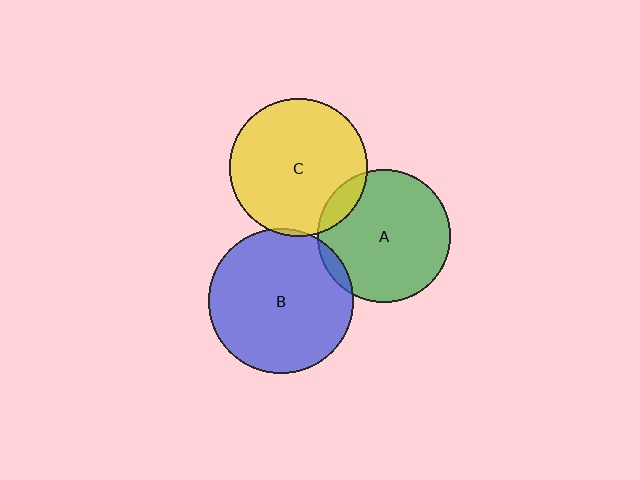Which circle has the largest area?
Circle B (blue).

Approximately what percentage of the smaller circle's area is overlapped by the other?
Approximately 10%.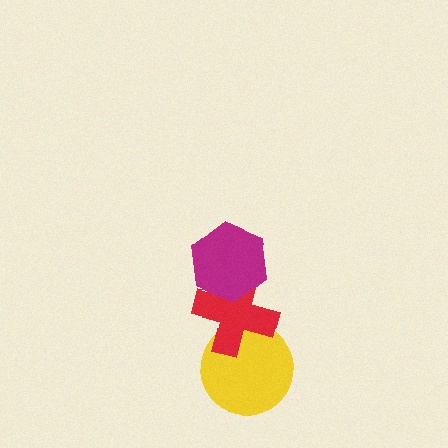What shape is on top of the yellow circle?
The red cross is on top of the yellow circle.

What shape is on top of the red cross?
The magenta hexagon is on top of the red cross.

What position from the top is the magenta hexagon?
The magenta hexagon is 1st from the top.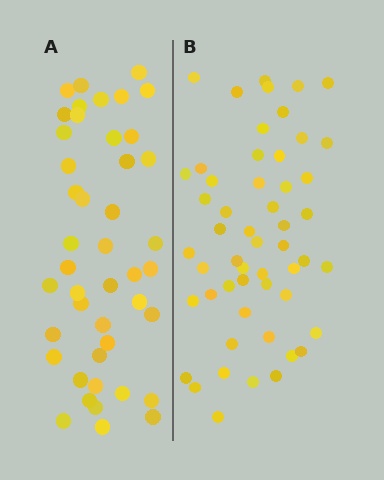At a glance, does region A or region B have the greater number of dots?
Region B (the right region) has more dots.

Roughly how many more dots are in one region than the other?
Region B has roughly 8 or so more dots than region A.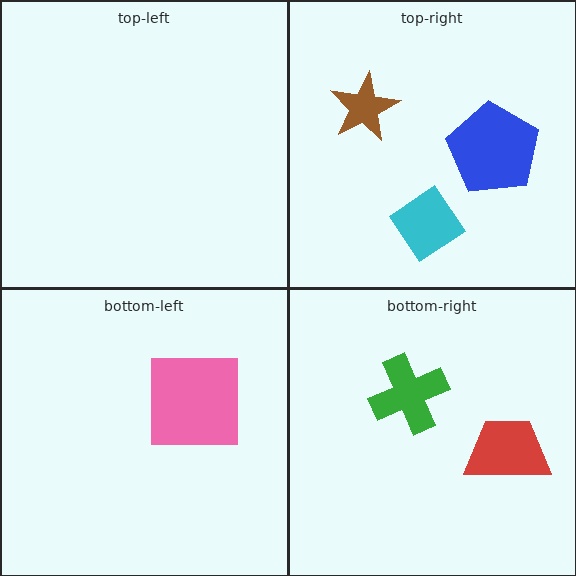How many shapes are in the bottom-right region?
2.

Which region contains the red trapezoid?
The bottom-right region.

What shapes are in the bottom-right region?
The red trapezoid, the green cross.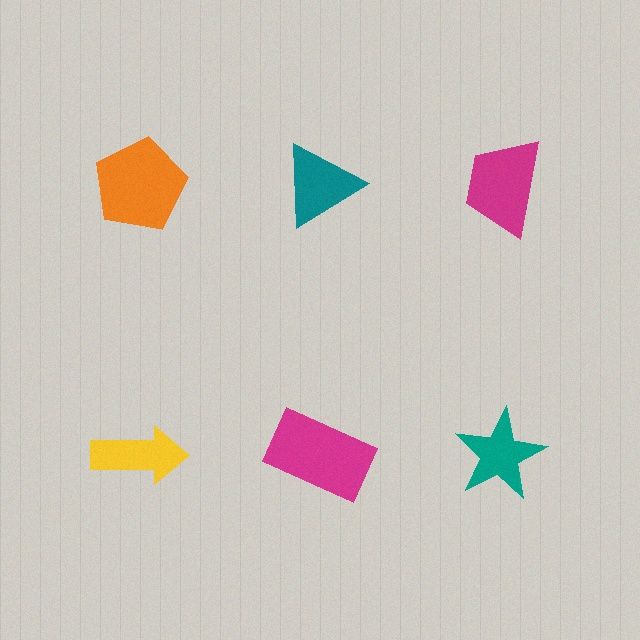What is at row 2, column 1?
A yellow arrow.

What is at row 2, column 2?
A magenta rectangle.